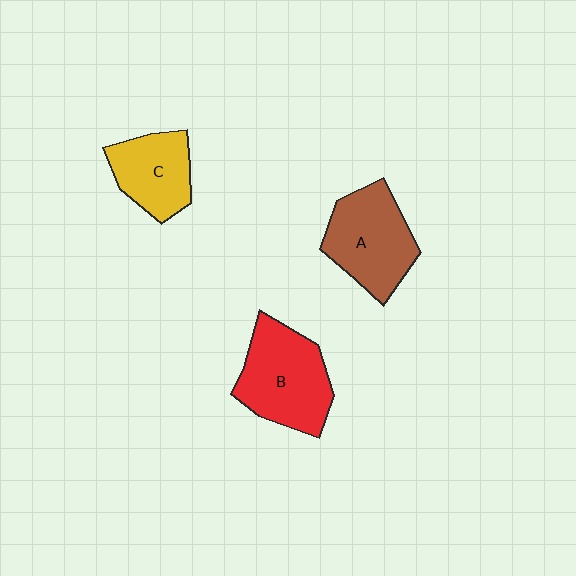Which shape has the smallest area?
Shape C (yellow).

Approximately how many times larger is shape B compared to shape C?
Approximately 1.4 times.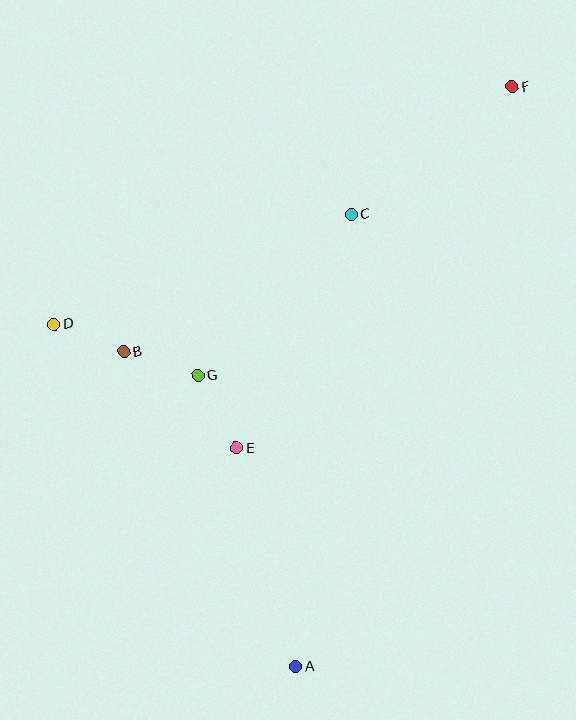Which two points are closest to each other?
Points B and D are closest to each other.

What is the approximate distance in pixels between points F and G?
The distance between F and G is approximately 427 pixels.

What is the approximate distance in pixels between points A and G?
The distance between A and G is approximately 307 pixels.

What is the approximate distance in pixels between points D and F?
The distance between D and F is approximately 516 pixels.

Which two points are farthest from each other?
Points A and F are farthest from each other.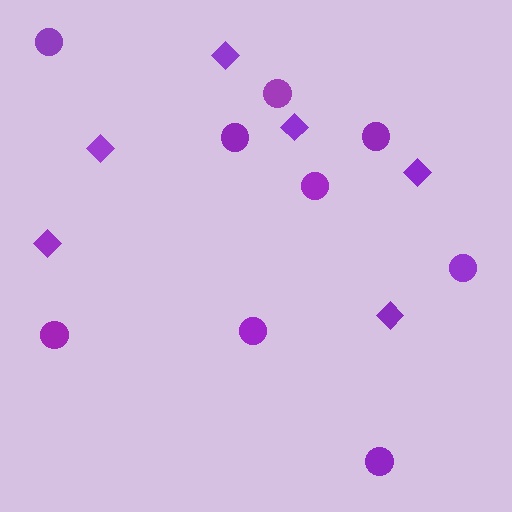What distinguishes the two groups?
There are 2 groups: one group of diamonds (6) and one group of circles (9).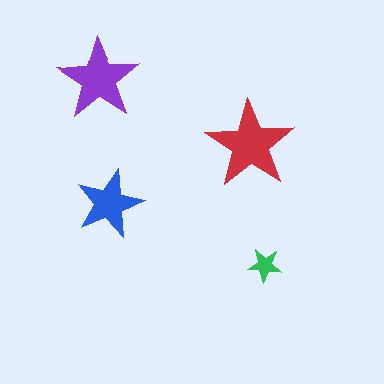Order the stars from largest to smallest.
the red one, the purple one, the blue one, the green one.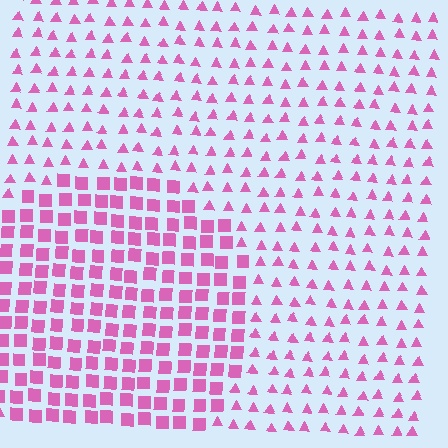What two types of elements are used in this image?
The image uses squares inside the circle region and triangles outside it.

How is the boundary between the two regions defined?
The boundary is defined by a change in element shape: squares inside vs. triangles outside. All elements share the same color and spacing.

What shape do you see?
I see a circle.